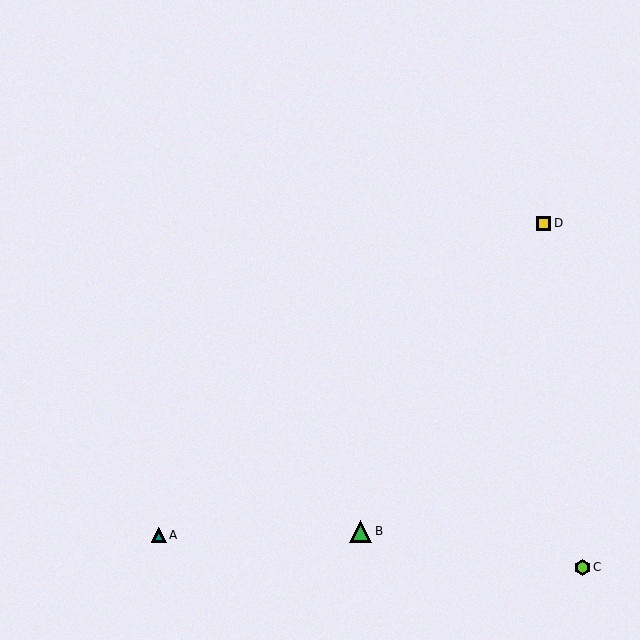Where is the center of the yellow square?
The center of the yellow square is at (544, 224).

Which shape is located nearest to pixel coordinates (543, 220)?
The yellow square (labeled D) at (544, 224) is nearest to that location.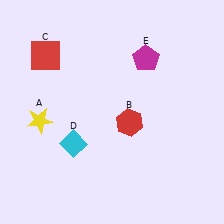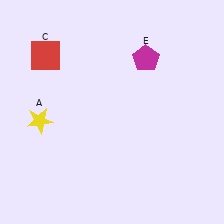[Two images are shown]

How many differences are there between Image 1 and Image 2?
There are 2 differences between the two images.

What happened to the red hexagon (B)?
The red hexagon (B) was removed in Image 2. It was in the bottom-right area of Image 1.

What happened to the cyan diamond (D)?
The cyan diamond (D) was removed in Image 2. It was in the bottom-left area of Image 1.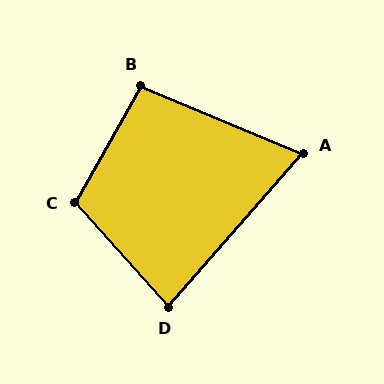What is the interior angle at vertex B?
Approximately 97 degrees (obtuse).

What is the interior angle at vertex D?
Approximately 83 degrees (acute).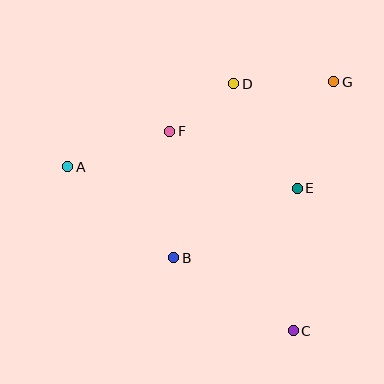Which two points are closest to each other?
Points D and F are closest to each other.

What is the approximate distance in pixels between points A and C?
The distance between A and C is approximately 279 pixels.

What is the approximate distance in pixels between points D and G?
The distance between D and G is approximately 100 pixels.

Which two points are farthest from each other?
Points A and G are farthest from each other.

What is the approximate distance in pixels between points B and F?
The distance between B and F is approximately 127 pixels.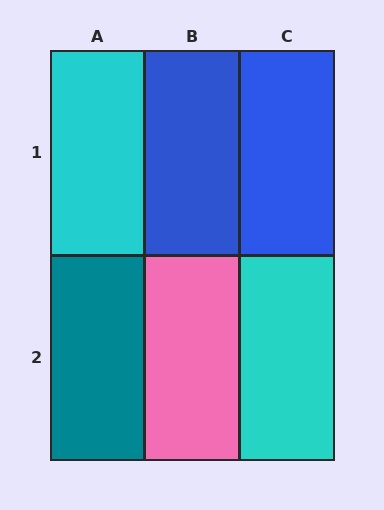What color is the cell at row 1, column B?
Blue.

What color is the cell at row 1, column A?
Cyan.